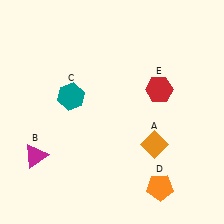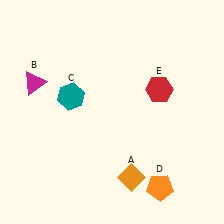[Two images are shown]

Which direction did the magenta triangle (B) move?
The magenta triangle (B) moved up.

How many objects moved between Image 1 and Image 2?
2 objects moved between the two images.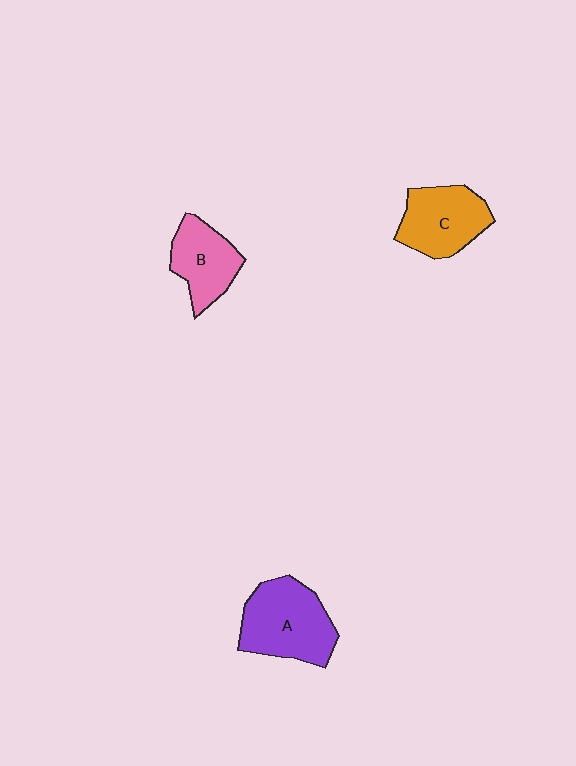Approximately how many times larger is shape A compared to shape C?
Approximately 1.2 times.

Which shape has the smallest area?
Shape B (pink).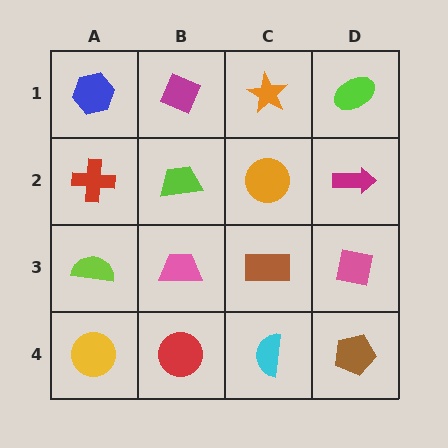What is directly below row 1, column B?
A lime trapezoid.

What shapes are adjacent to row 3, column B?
A lime trapezoid (row 2, column B), a red circle (row 4, column B), a lime semicircle (row 3, column A), a brown rectangle (row 3, column C).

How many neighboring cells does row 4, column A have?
2.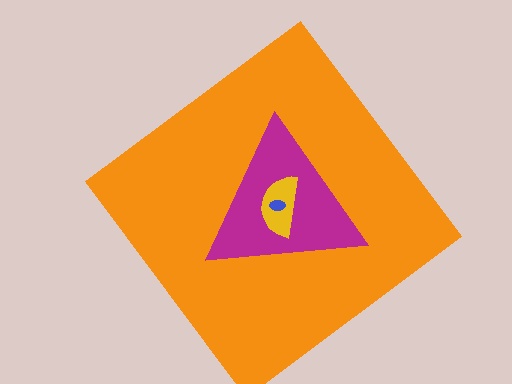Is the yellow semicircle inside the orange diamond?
Yes.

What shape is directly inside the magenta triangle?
The yellow semicircle.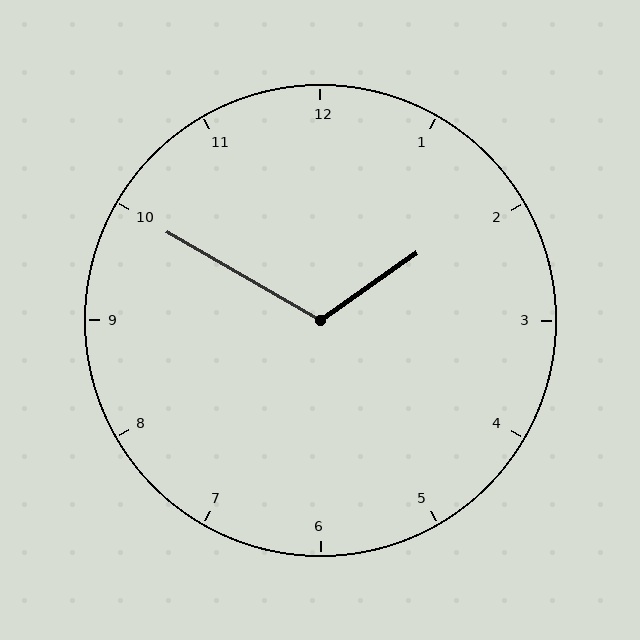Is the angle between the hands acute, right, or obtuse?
It is obtuse.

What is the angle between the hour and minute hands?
Approximately 115 degrees.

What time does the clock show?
1:50.